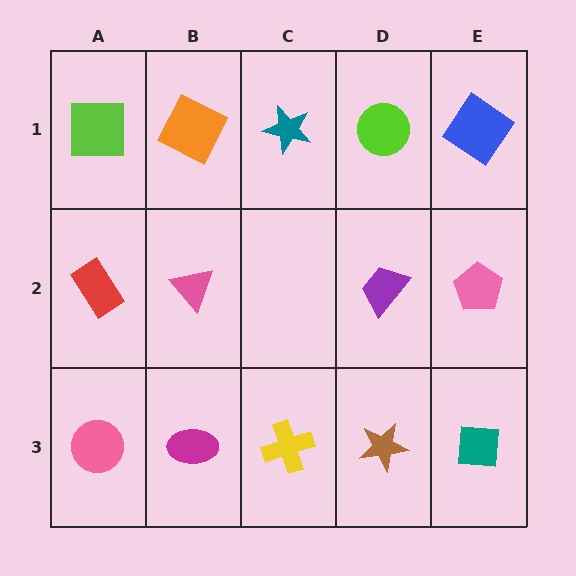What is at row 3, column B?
A magenta ellipse.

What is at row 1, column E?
A blue diamond.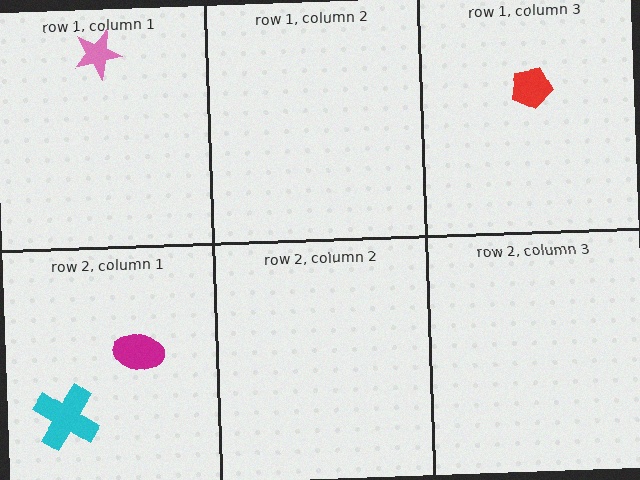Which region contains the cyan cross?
The row 2, column 1 region.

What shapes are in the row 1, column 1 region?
The pink star.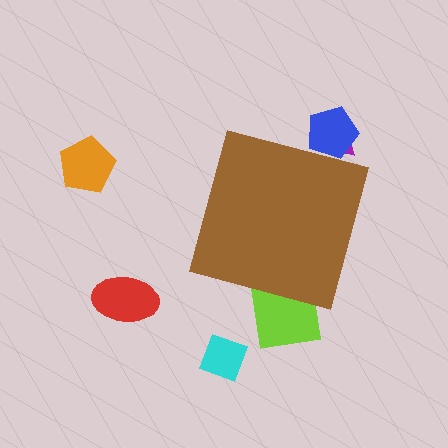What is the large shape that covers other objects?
A brown square.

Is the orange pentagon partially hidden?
No, the orange pentagon is fully visible.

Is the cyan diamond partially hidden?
No, the cyan diamond is fully visible.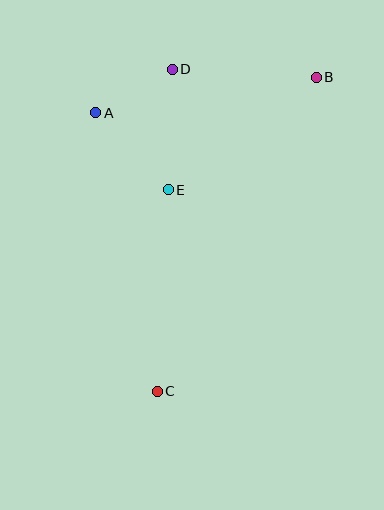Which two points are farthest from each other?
Points B and C are farthest from each other.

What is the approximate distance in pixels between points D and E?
The distance between D and E is approximately 121 pixels.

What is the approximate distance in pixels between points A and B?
The distance between A and B is approximately 223 pixels.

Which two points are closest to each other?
Points A and D are closest to each other.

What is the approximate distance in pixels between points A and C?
The distance between A and C is approximately 285 pixels.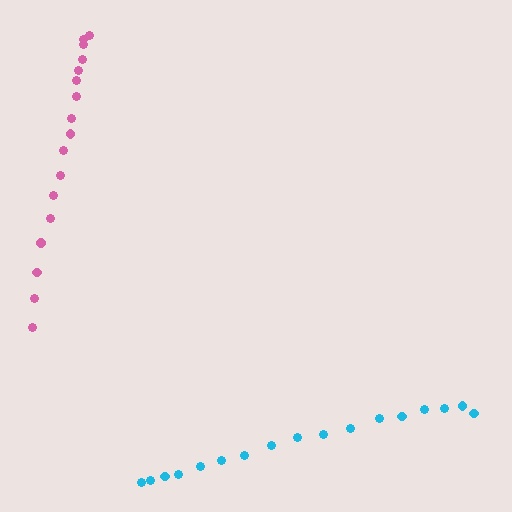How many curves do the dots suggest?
There are 2 distinct paths.